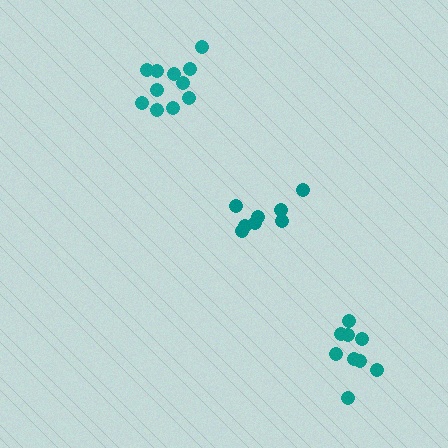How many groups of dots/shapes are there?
There are 3 groups.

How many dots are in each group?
Group 1: 11 dots, Group 2: 9 dots, Group 3: 8 dots (28 total).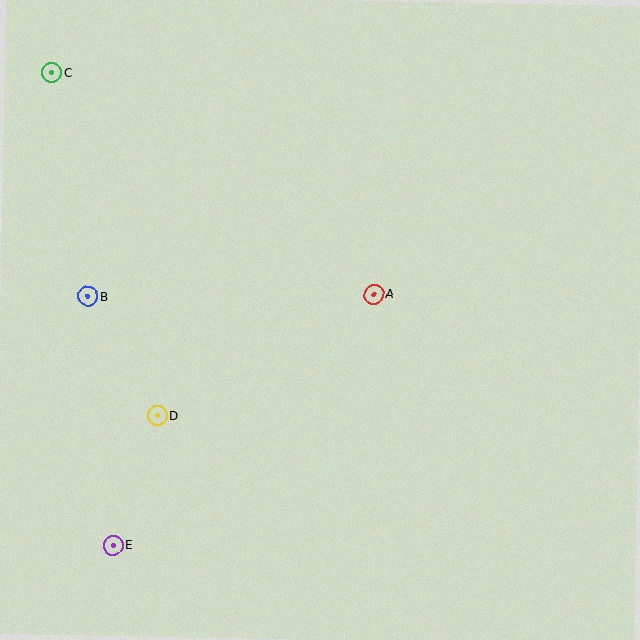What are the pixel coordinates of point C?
Point C is at (52, 72).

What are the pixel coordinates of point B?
Point B is at (88, 296).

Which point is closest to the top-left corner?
Point C is closest to the top-left corner.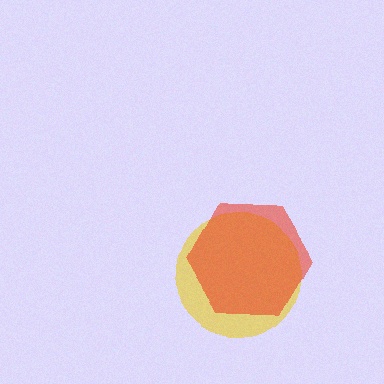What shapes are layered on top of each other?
The layered shapes are: a yellow circle, a red hexagon.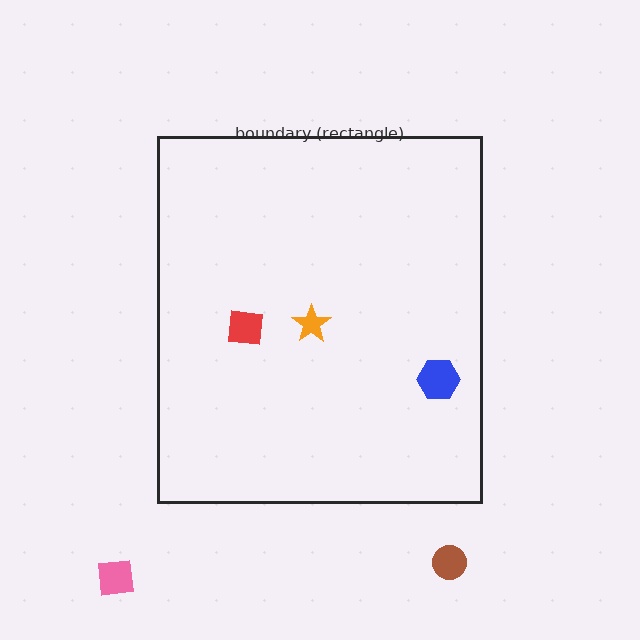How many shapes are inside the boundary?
3 inside, 2 outside.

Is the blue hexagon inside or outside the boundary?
Inside.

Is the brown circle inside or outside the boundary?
Outside.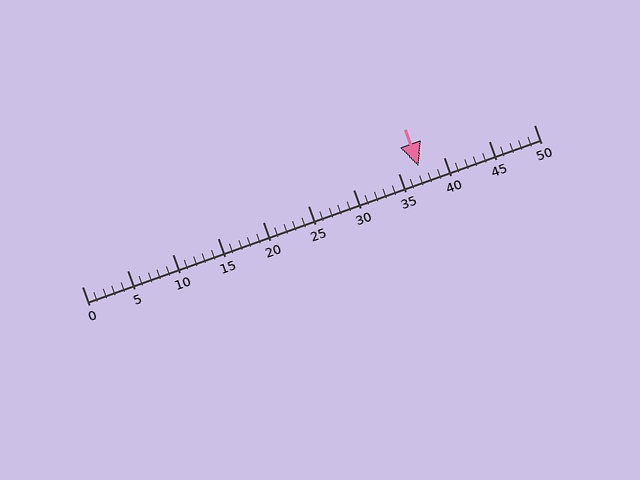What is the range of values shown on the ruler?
The ruler shows values from 0 to 50.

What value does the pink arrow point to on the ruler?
The pink arrow points to approximately 37.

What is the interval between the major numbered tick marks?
The major tick marks are spaced 5 units apart.